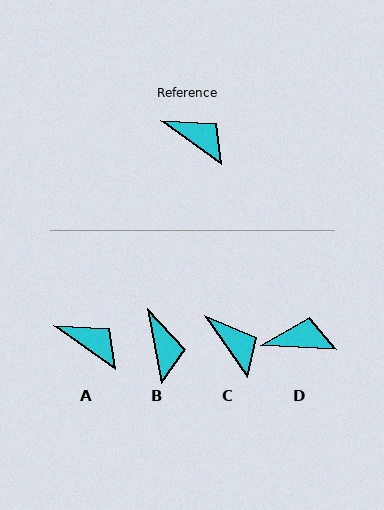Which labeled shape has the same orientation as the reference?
A.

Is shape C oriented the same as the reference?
No, it is off by about 20 degrees.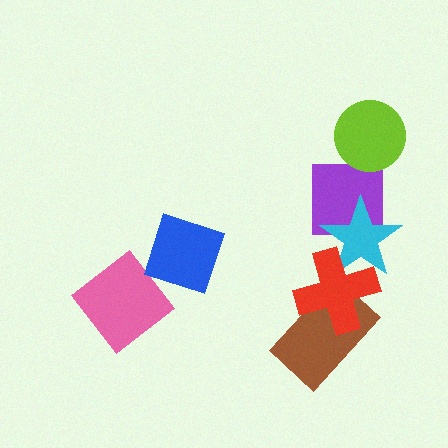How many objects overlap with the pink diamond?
0 objects overlap with the pink diamond.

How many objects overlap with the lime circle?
0 objects overlap with the lime circle.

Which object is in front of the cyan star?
The red cross is in front of the cyan star.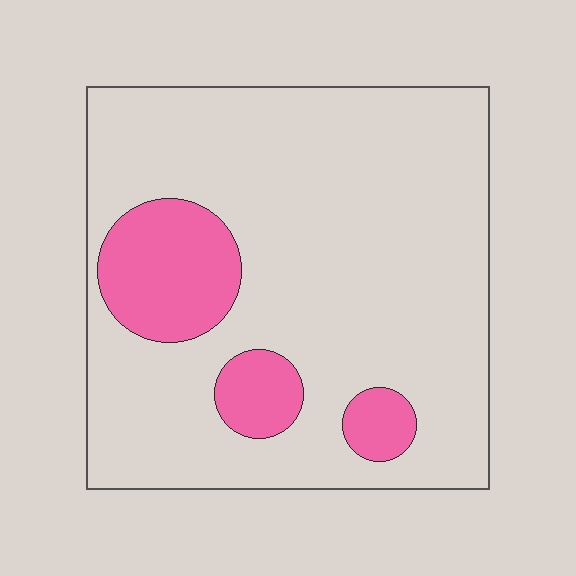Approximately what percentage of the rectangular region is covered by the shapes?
Approximately 15%.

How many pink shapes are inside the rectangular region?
3.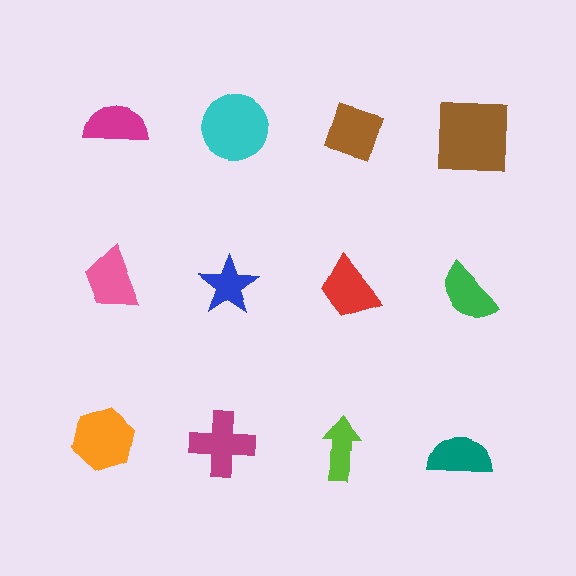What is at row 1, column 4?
A brown square.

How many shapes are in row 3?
4 shapes.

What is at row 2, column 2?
A blue star.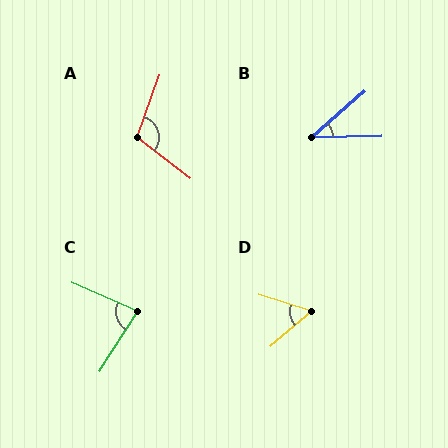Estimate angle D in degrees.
Approximately 58 degrees.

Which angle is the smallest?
B, at approximately 40 degrees.